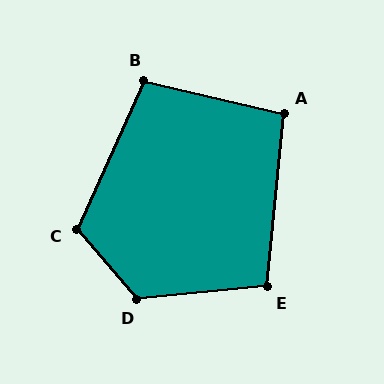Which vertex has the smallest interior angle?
A, at approximately 98 degrees.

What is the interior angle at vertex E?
Approximately 101 degrees (obtuse).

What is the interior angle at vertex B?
Approximately 101 degrees (obtuse).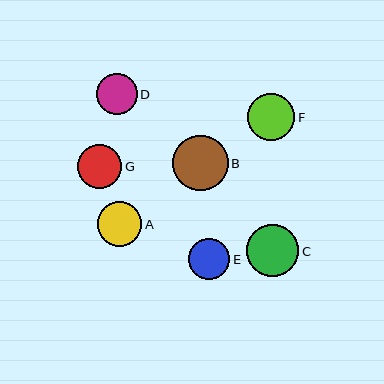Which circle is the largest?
Circle B is the largest with a size of approximately 55 pixels.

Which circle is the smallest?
Circle D is the smallest with a size of approximately 41 pixels.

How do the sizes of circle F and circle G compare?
Circle F and circle G are approximately the same size.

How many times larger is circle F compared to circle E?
Circle F is approximately 1.2 times the size of circle E.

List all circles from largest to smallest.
From largest to smallest: B, C, F, A, G, E, D.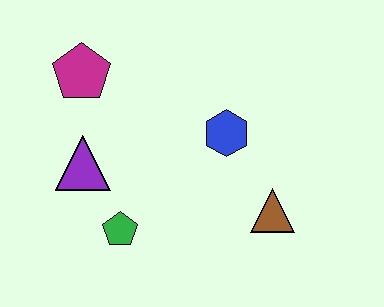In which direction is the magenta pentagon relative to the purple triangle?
The magenta pentagon is above the purple triangle.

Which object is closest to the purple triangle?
The green pentagon is closest to the purple triangle.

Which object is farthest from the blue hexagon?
The magenta pentagon is farthest from the blue hexagon.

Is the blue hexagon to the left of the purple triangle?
No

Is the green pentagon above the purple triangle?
No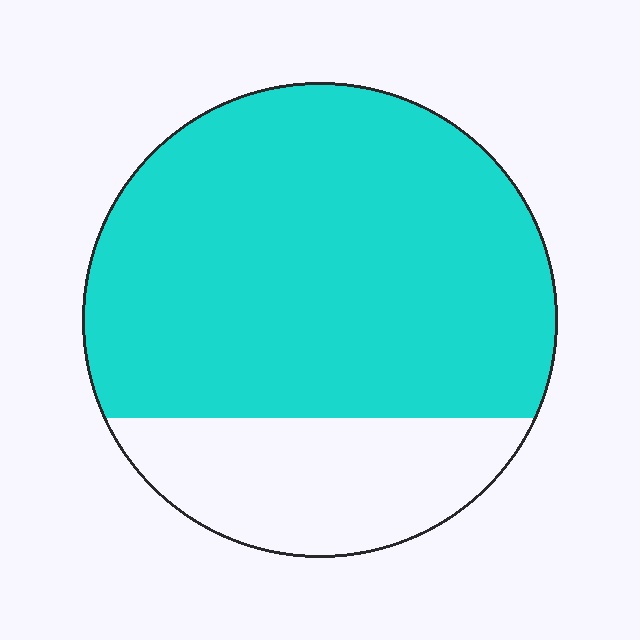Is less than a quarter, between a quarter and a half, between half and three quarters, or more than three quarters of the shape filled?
More than three quarters.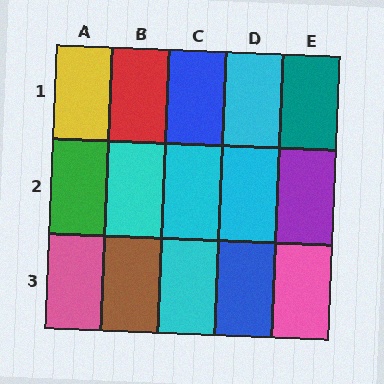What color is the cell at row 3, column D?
Blue.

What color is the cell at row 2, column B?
Cyan.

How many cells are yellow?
1 cell is yellow.